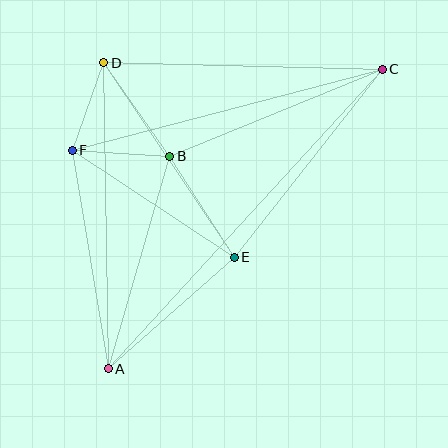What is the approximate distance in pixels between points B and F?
The distance between B and F is approximately 98 pixels.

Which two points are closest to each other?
Points D and F are closest to each other.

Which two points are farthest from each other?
Points A and C are farthest from each other.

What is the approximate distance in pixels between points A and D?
The distance between A and D is approximately 306 pixels.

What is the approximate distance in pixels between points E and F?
The distance between E and F is approximately 194 pixels.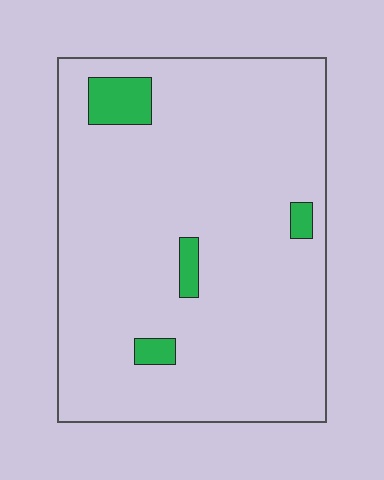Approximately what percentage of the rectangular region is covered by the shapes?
Approximately 5%.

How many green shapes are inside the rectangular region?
4.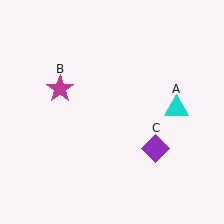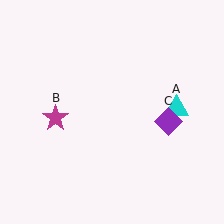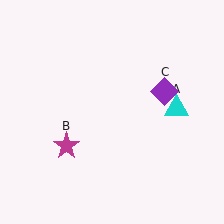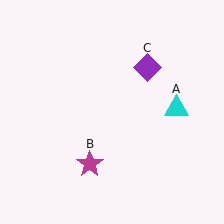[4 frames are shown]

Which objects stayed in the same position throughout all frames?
Cyan triangle (object A) remained stationary.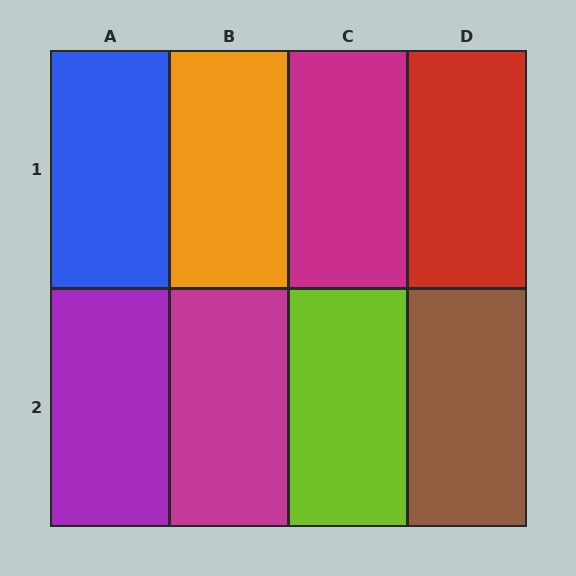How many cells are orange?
1 cell is orange.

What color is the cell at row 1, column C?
Magenta.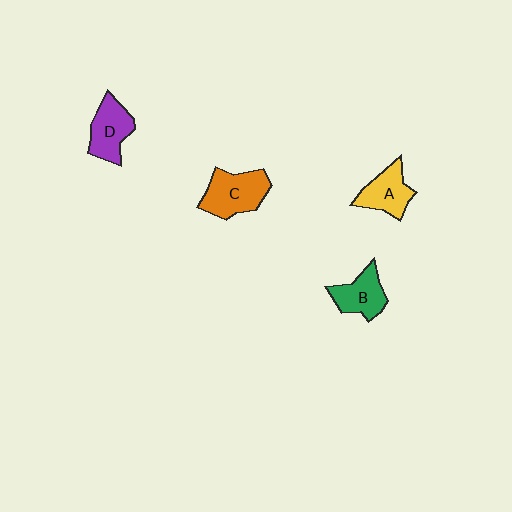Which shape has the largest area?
Shape C (orange).